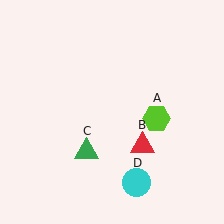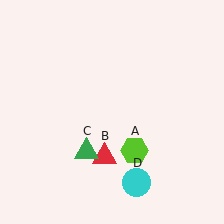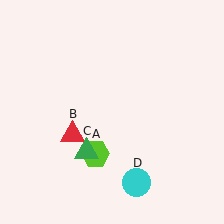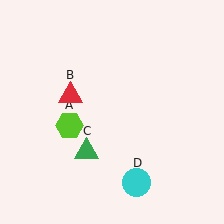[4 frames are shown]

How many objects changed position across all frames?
2 objects changed position: lime hexagon (object A), red triangle (object B).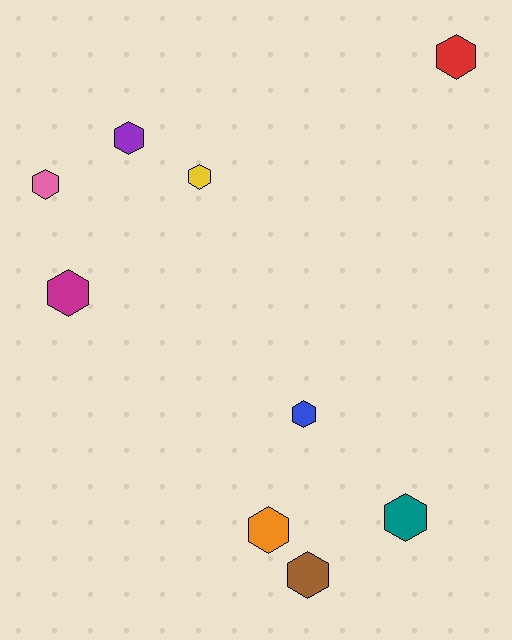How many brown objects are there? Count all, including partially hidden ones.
There is 1 brown object.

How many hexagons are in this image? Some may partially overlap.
There are 9 hexagons.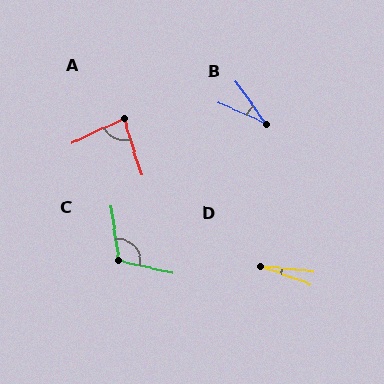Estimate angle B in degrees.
Approximately 31 degrees.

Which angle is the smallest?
D, at approximately 15 degrees.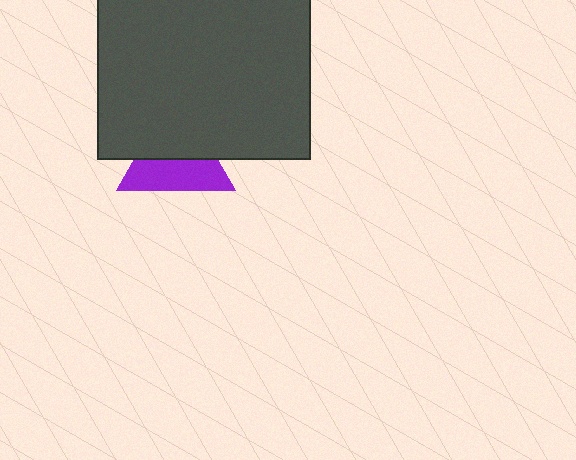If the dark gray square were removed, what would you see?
You would see the complete purple triangle.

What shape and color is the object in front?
The object in front is a dark gray square.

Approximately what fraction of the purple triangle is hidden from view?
Roughly 48% of the purple triangle is hidden behind the dark gray square.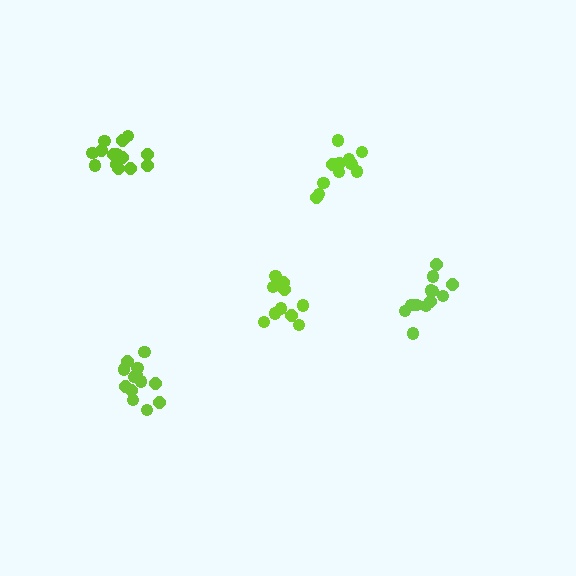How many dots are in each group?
Group 1: 12 dots, Group 2: 10 dots, Group 3: 14 dots, Group 4: 11 dots, Group 5: 14 dots (61 total).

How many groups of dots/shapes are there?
There are 5 groups.